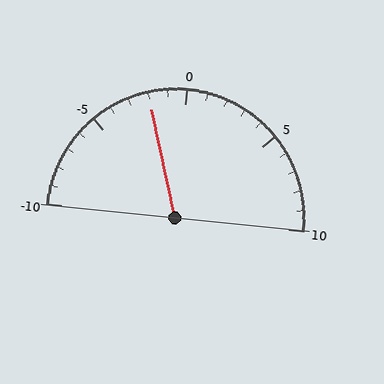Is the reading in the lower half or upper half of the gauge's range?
The reading is in the lower half of the range (-10 to 10).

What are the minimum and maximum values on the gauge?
The gauge ranges from -10 to 10.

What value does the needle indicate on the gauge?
The needle indicates approximately -2.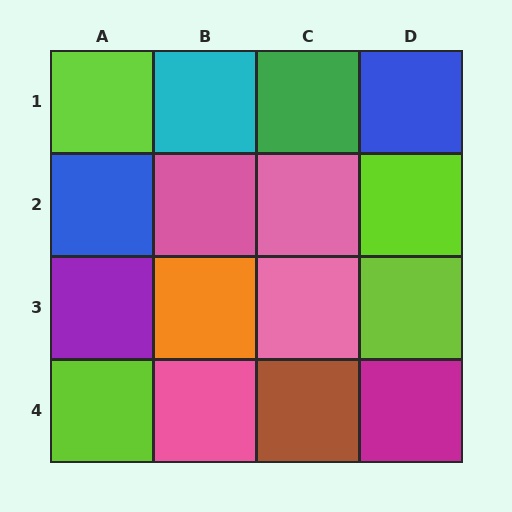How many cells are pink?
4 cells are pink.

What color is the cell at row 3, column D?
Lime.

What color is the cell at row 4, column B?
Pink.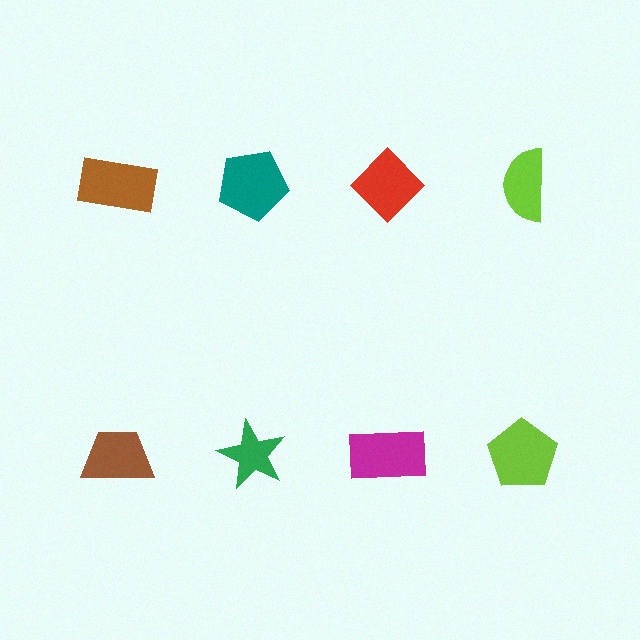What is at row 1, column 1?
A brown rectangle.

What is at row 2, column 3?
A magenta rectangle.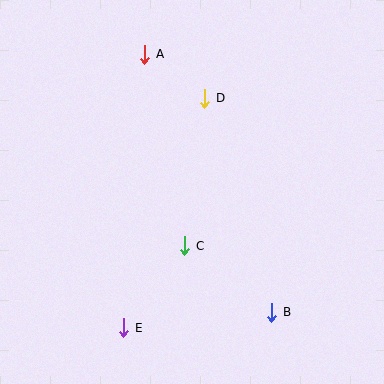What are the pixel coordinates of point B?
Point B is at (272, 312).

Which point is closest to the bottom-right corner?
Point B is closest to the bottom-right corner.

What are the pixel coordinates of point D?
Point D is at (205, 98).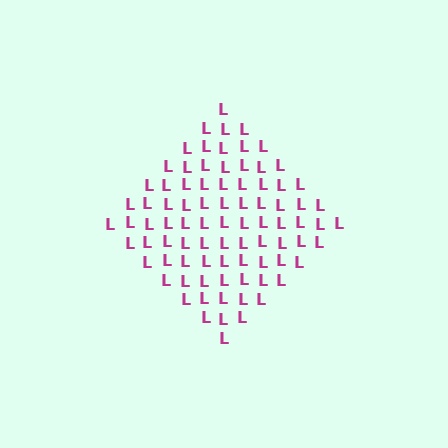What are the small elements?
The small elements are letter L's.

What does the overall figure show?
The overall figure shows a diamond.